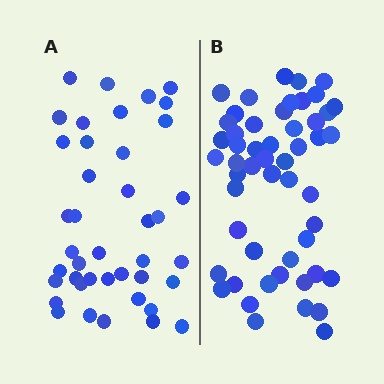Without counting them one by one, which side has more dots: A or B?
Region B (the right region) has more dots.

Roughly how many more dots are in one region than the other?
Region B has roughly 12 or so more dots than region A.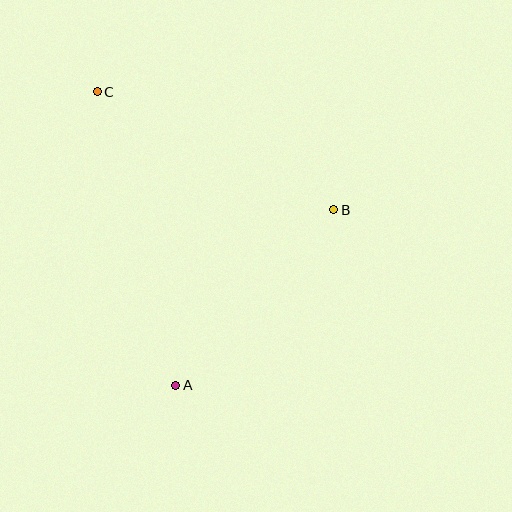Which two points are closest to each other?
Points A and B are closest to each other.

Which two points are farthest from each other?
Points A and C are farthest from each other.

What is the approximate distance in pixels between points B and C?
The distance between B and C is approximately 265 pixels.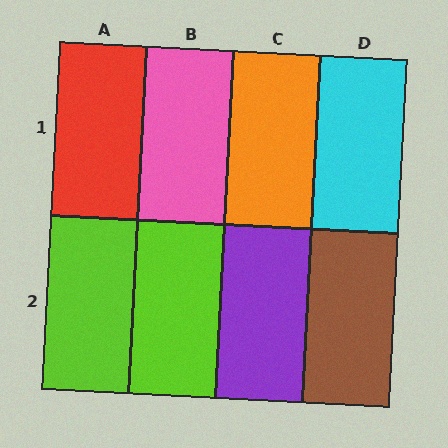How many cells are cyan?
1 cell is cyan.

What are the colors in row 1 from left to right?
Red, pink, orange, cyan.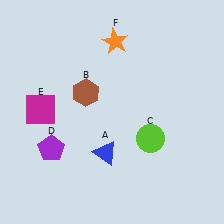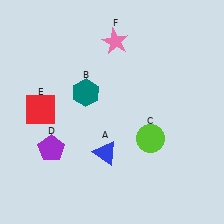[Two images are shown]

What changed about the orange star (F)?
In Image 1, F is orange. In Image 2, it changed to pink.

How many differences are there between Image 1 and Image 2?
There are 3 differences between the two images.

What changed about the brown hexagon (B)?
In Image 1, B is brown. In Image 2, it changed to teal.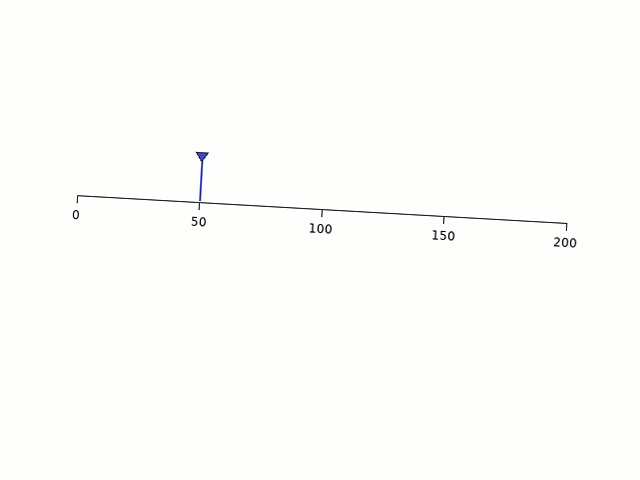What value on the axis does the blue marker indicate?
The marker indicates approximately 50.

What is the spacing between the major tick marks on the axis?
The major ticks are spaced 50 apart.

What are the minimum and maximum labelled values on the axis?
The axis runs from 0 to 200.